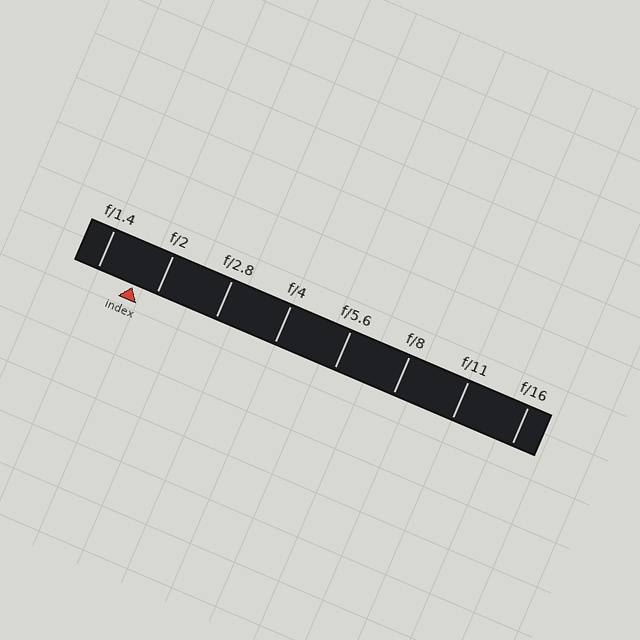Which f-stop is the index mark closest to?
The index mark is closest to f/2.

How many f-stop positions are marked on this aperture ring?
There are 8 f-stop positions marked.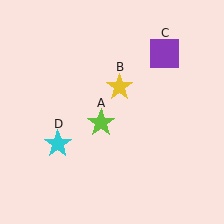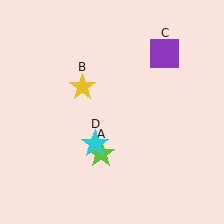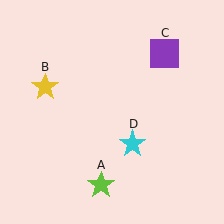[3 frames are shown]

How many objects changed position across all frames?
3 objects changed position: lime star (object A), yellow star (object B), cyan star (object D).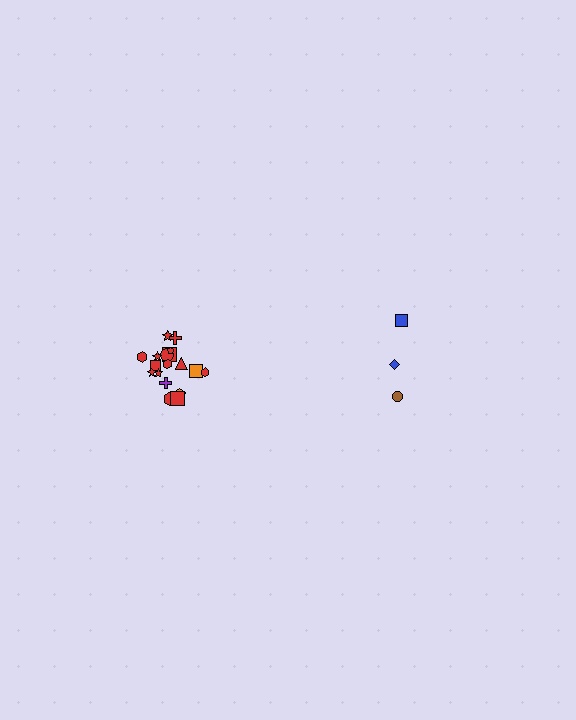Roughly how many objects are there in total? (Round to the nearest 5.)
Roughly 20 objects in total.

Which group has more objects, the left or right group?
The left group.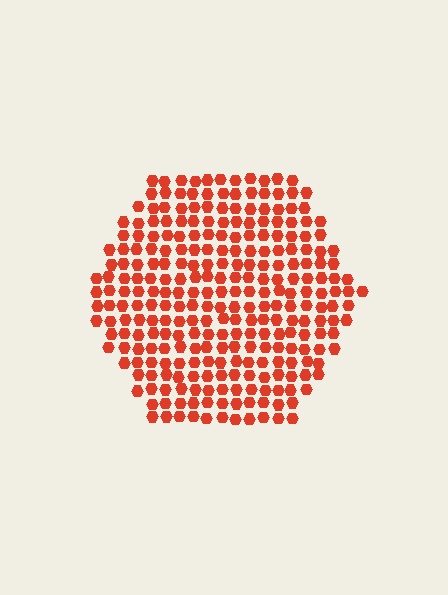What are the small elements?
The small elements are hexagons.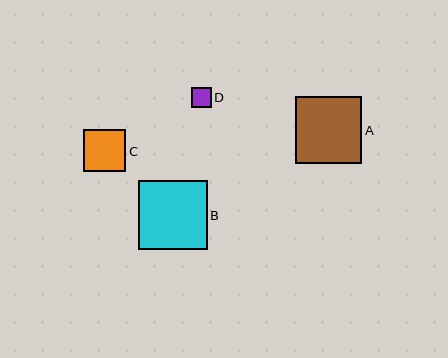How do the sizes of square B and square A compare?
Square B and square A are approximately the same size.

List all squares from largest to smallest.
From largest to smallest: B, A, C, D.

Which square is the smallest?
Square D is the smallest with a size of approximately 20 pixels.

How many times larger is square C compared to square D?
Square C is approximately 2.1 times the size of square D.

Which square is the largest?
Square B is the largest with a size of approximately 69 pixels.